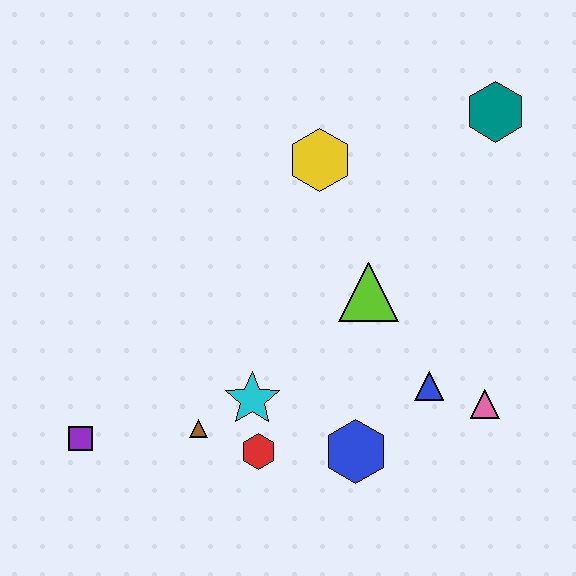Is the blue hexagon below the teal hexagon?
Yes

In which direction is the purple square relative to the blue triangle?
The purple square is to the left of the blue triangle.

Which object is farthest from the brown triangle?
The teal hexagon is farthest from the brown triangle.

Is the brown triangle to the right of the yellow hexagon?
No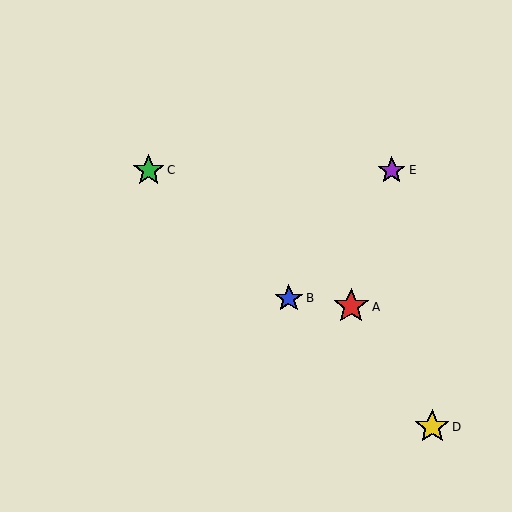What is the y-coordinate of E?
Object E is at y≈170.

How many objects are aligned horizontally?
2 objects (C, E) are aligned horizontally.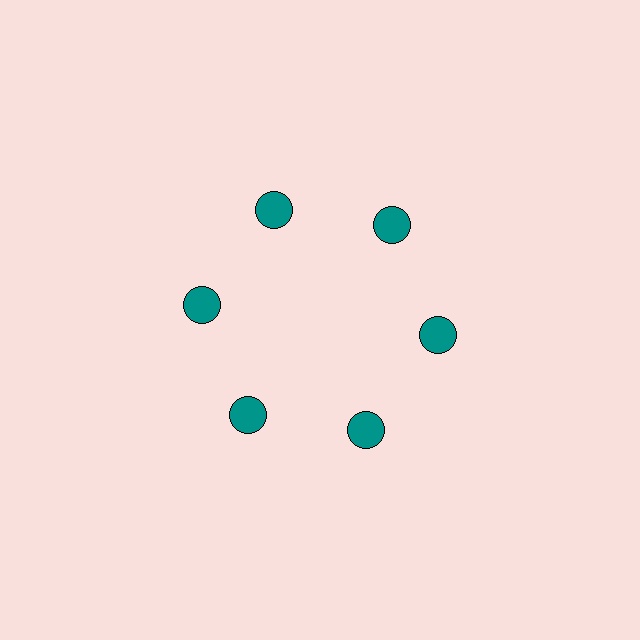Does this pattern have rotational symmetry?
Yes, this pattern has 6-fold rotational symmetry. It looks the same after rotating 60 degrees around the center.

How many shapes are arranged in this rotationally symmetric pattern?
There are 6 shapes, arranged in 6 groups of 1.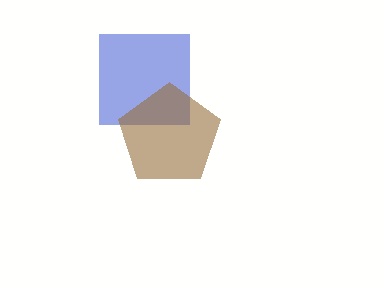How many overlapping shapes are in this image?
There are 2 overlapping shapes in the image.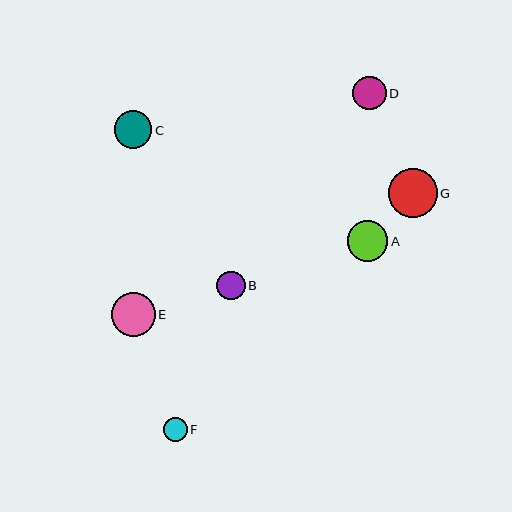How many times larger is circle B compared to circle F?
Circle B is approximately 1.2 times the size of circle F.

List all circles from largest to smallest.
From largest to smallest: G, E, A, C, D, B, F.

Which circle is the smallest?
Circle F is the smallest with a size of approximately 24 pixels.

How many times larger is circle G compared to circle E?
Circle G is approximately 1.1 times the size of circle E.